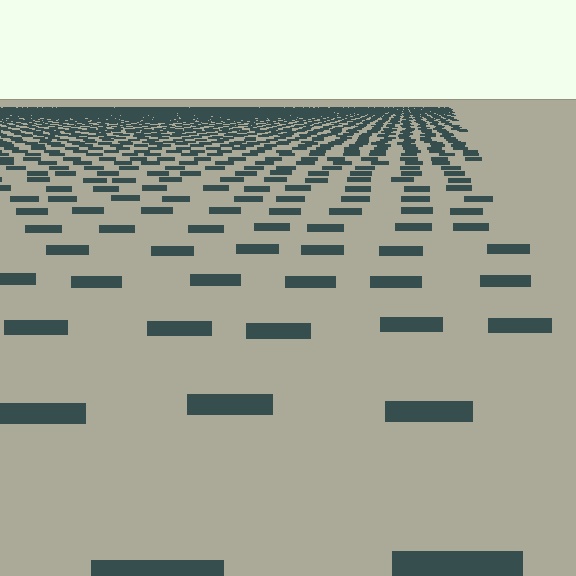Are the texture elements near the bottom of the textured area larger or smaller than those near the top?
Larger. Near the bottom, elements are closer to the viewer and appear at a bigger on-screen size.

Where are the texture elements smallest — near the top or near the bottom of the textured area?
Near the top.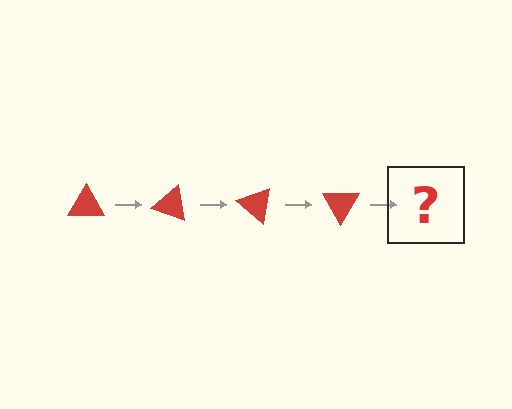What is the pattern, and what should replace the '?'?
The pattern is that the triangle rotates 20 degrees each step. The '?' should be a red triangle rotated 80 degrees.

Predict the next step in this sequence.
The next step is a red triangle rotated 80 degrees.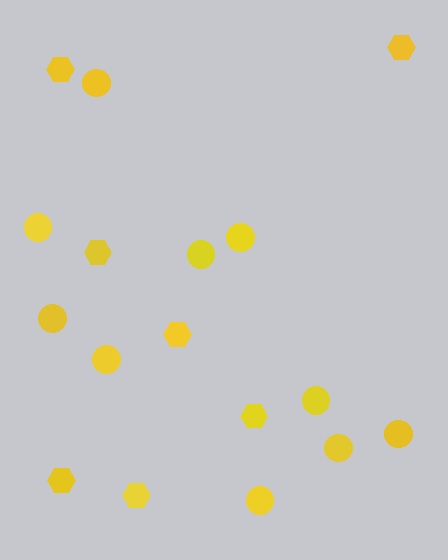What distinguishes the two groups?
There are 2 groups: one group of hexagons (7) and one group of circles (10).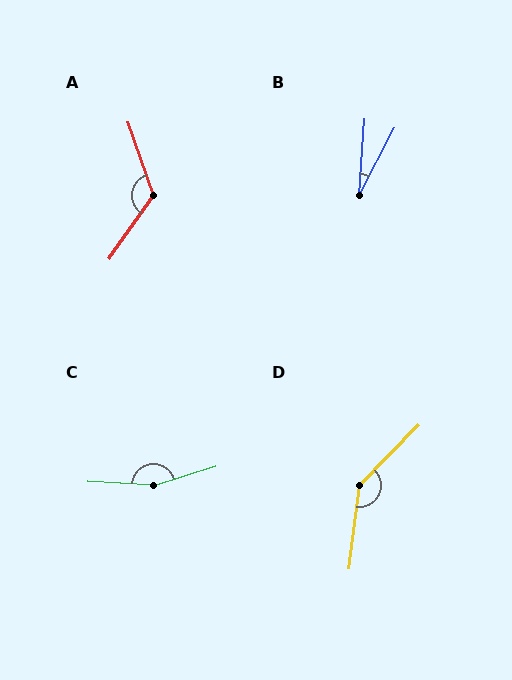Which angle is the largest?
C, at approximately 160 degrees.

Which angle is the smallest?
B, at approximately 24 degrees.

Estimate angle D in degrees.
Approximately 143 degrees.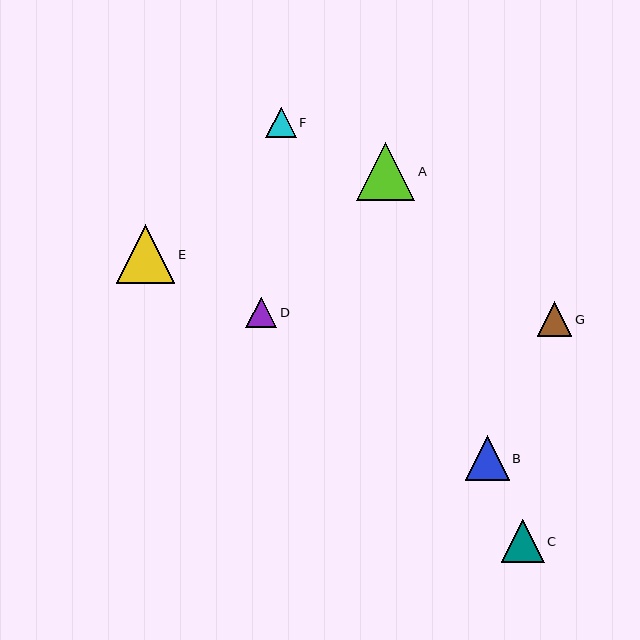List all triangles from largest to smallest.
From largest to smallest: A, E, B, C, G, D, F.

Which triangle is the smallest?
Triangle F is the smallest with a size of approximately 30 pixels.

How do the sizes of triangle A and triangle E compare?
Triangle A and triangle E are approximately the same size.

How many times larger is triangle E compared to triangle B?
Triangle E is approximately 1.3 times the size of triangle B.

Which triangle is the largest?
Triangle A is the largest with a size of approximately 59 pixels.